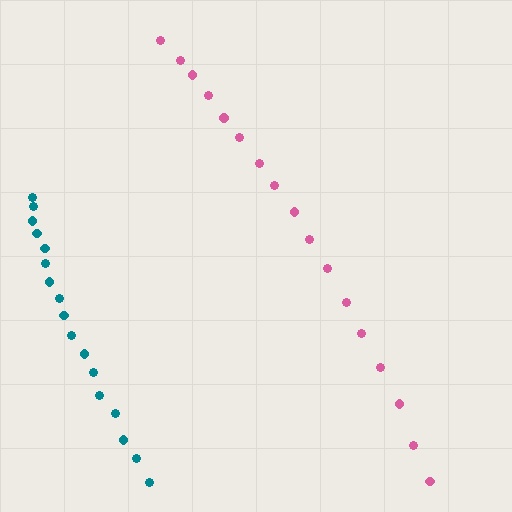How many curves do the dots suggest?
There are 2 distinct paths.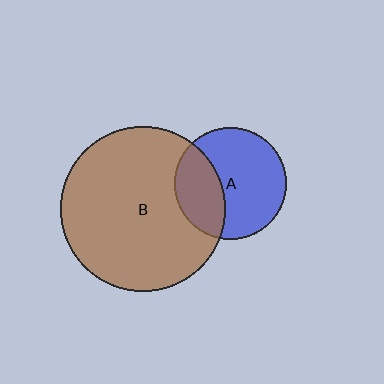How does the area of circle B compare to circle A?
Approximately 2.2 times.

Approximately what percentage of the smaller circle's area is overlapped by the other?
Approximately 35%.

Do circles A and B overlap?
Yes.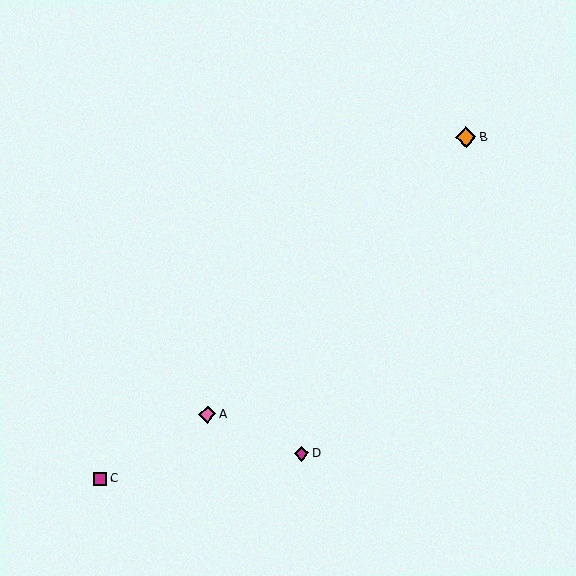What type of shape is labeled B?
Shape B is an orange diamond.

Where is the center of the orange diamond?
The center of the orange diamond is at (466, 137).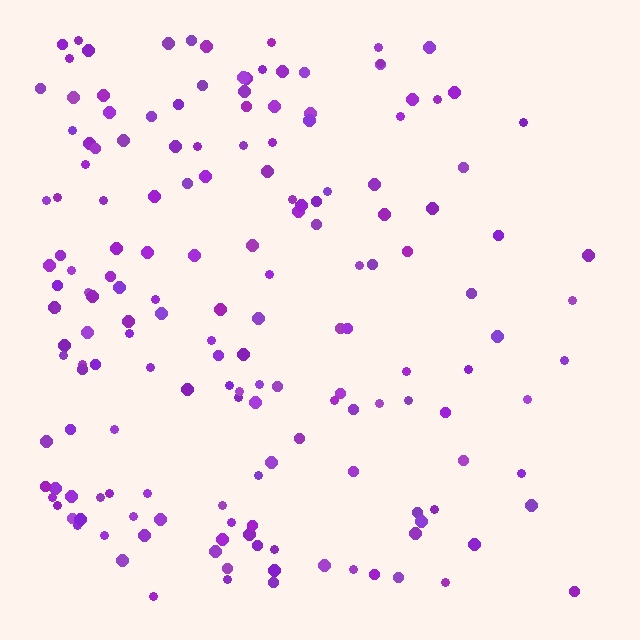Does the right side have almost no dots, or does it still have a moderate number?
Still a moderate number, just noticeably fewer than the left.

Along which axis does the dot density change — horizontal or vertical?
Horizontal.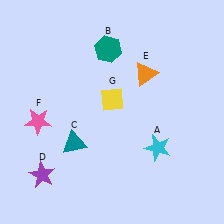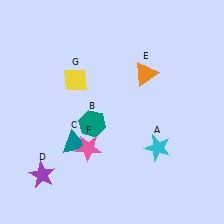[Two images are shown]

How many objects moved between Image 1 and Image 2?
3 objects moved between the two images.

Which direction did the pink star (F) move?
The pink star (F) moved right.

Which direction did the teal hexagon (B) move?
The teal hexagon (B) moved down.